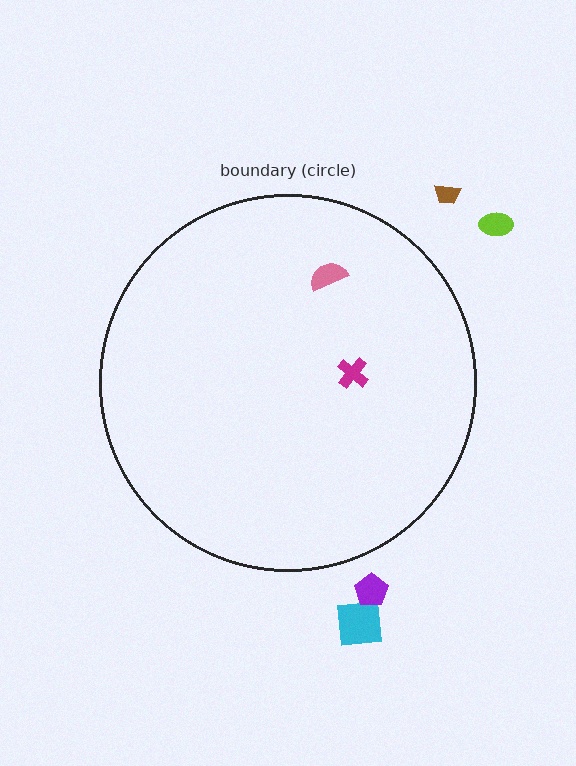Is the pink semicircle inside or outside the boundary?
Inside.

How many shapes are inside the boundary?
2 inside, 4 outside.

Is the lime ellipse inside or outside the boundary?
Outside.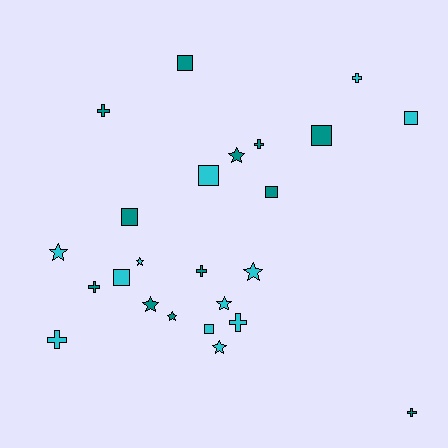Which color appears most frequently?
Teal, with 12 objects.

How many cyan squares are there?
There are 4 cyan squares.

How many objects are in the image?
There are 24 objects.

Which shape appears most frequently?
Cross, with 8 objects.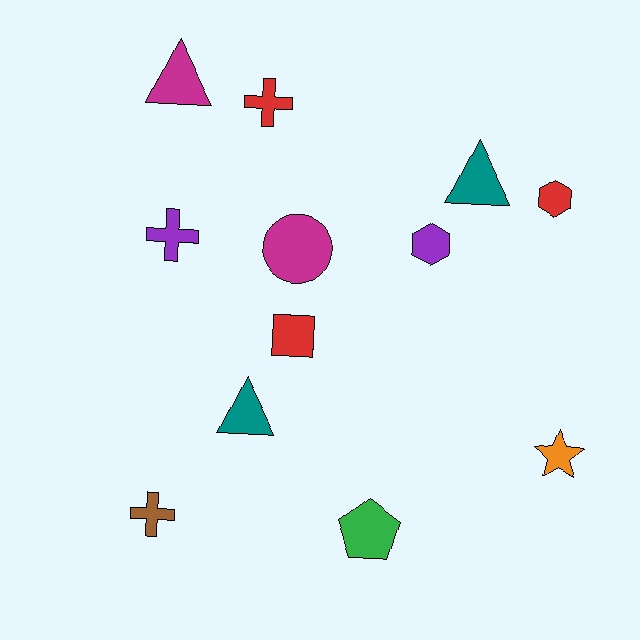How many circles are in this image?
There is 1 circle.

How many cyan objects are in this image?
There are no cyan objects.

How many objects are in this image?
There are 12 objects.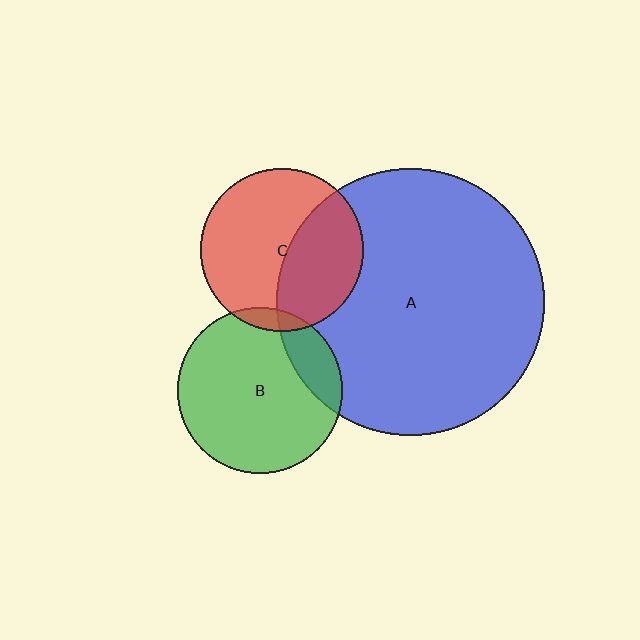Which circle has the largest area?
Circle A (blue).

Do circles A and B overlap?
Yes.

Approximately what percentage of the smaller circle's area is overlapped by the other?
Approximately 15%.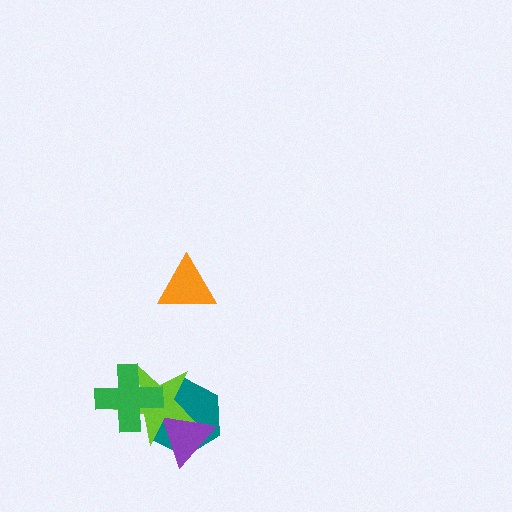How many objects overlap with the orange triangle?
0 objects overlap with the orange triangle.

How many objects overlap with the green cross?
2 objects overlap with the green cross.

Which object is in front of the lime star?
The green cross is in front of the lime star.